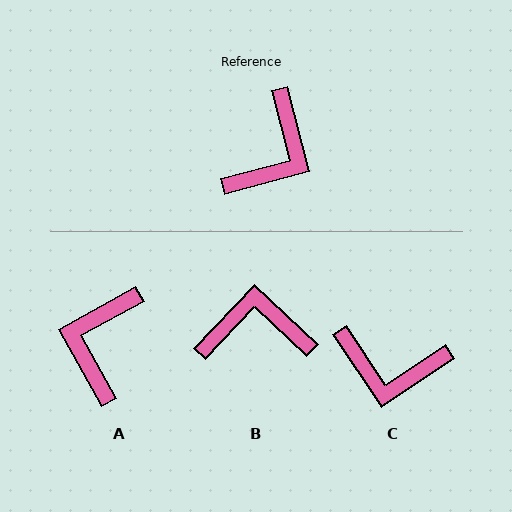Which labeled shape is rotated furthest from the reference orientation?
A, about 166 degrees away.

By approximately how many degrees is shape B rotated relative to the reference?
Approximately 122 degrees counter-clockwise.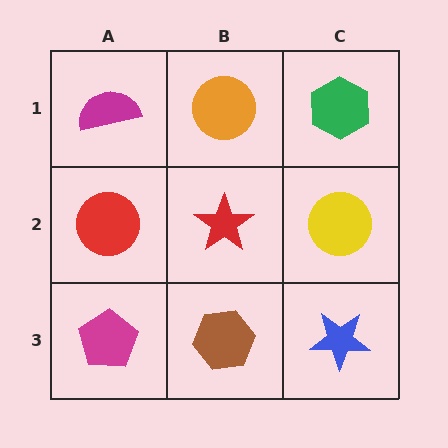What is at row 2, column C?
A yellow circle.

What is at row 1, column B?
An orange circle.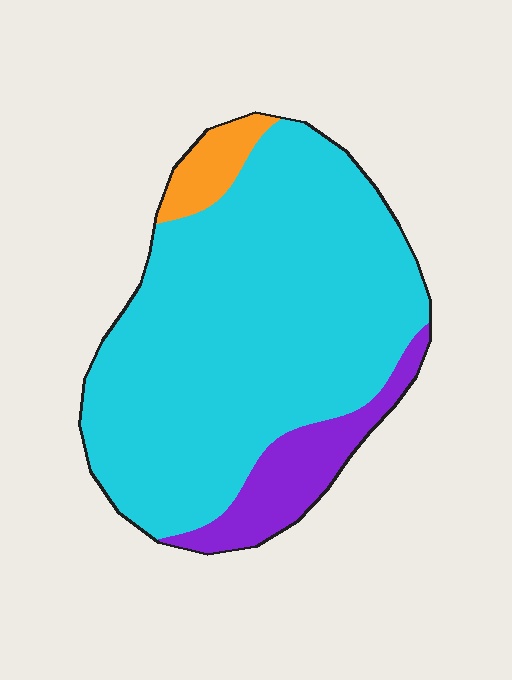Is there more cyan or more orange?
Cyan.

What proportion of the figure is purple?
Purple covers around 15% of the figure.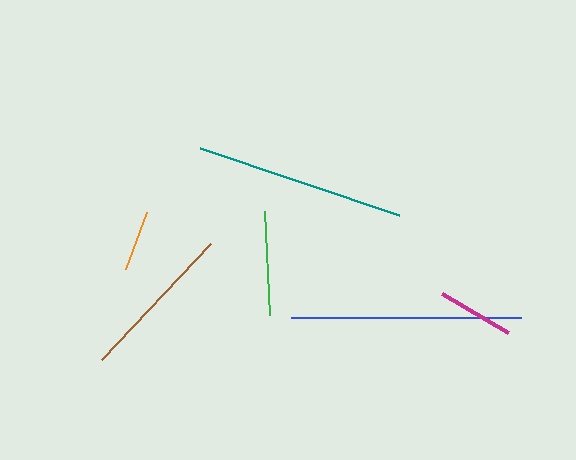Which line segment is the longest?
The blue line is the longest at approximately 230 pixels.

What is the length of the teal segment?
The teal segment is approximately 211 pixels long.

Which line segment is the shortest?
The orange line is the shortest at approximately 61 pixels.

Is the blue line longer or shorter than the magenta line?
The blue line is longer than the magenta line.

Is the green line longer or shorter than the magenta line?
The green line is longer than the magenta line.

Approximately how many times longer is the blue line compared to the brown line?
The blue line is approximately 1.4 times the length of the brown line.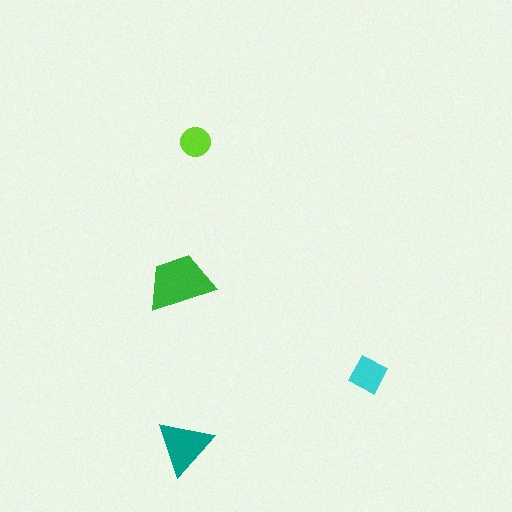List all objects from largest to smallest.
The green trapezoid, the teal triangle, the cyan square, the lime circle.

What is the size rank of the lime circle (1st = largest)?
4th.